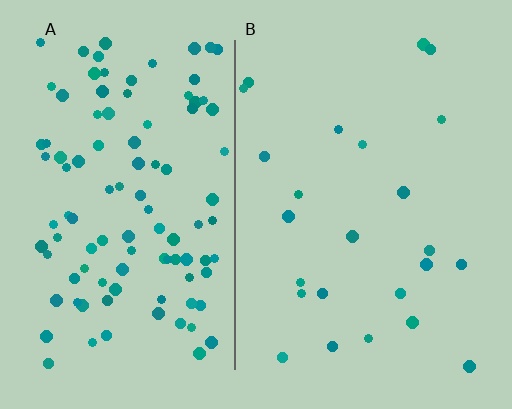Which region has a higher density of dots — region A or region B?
A (the left).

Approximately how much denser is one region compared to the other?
Approximately 4.3× — region A over region B.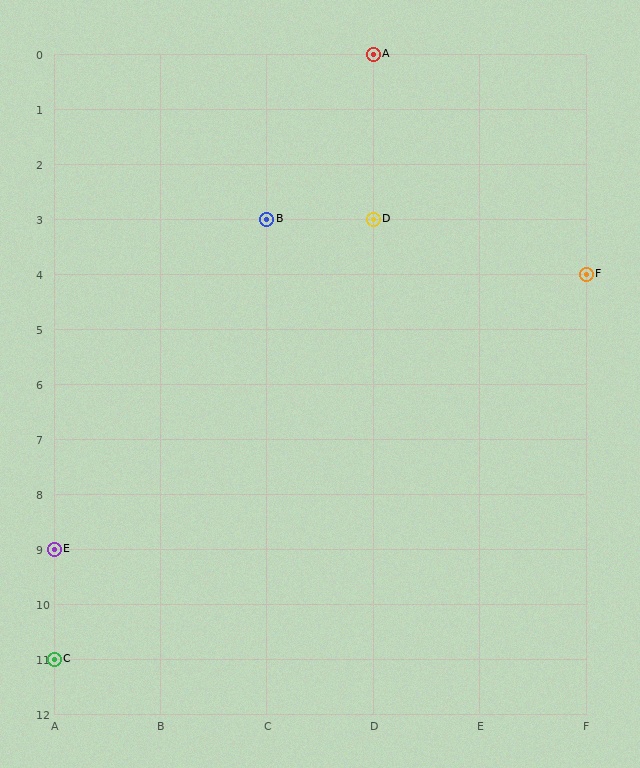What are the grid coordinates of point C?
Point C is at grid coordinates (A, 11).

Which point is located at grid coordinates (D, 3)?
Point D is at (D, 3).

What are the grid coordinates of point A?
Point A is at grid coordinates (D, 0).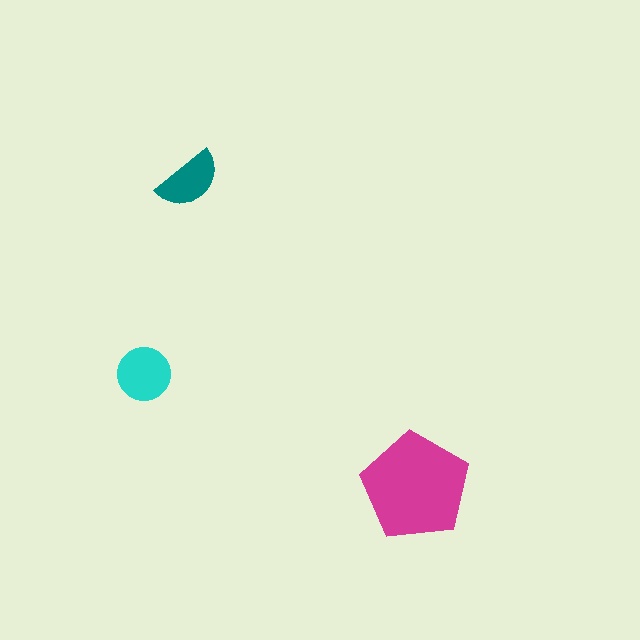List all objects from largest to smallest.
The magenta pentagon, the cyan circle, the teal semicircle.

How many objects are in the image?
There are 3 objects in the image.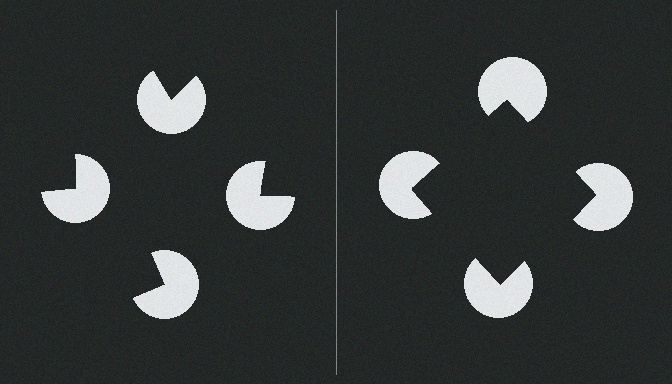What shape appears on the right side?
An illusory square.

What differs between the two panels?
The pac-man discs are positioned identically on both sides; only the wedge orientations differ. On the right they align to a square; on the left they are misaligned.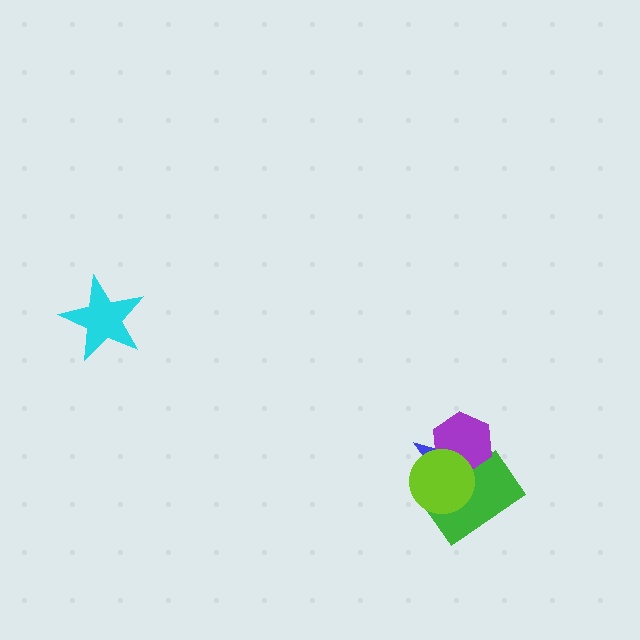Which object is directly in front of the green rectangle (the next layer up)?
The purple hexagon is directly in front of the green rectangle.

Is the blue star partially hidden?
Yes, it is partially covered by another shape.